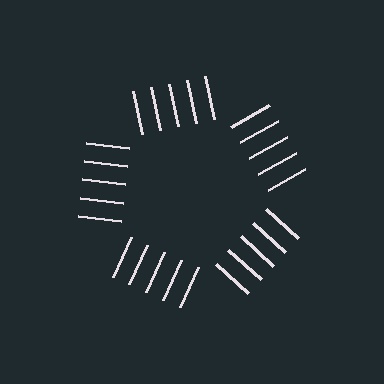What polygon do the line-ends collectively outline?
An illusory pentagon — the line segments terminate on its edges but no continuous stroke is drawn.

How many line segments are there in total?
25 — 5 along each of the 5 edges.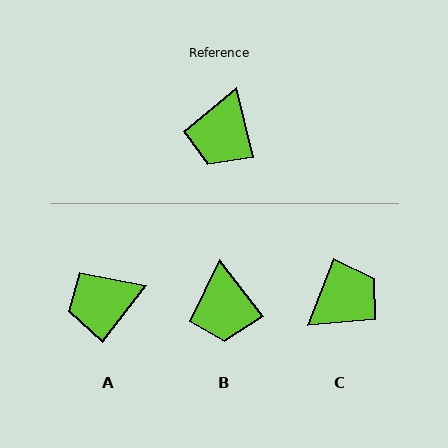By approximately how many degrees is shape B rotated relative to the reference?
Approximately 24 degrees counter-clockwise.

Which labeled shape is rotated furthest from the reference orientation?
C, about 145 degrees away.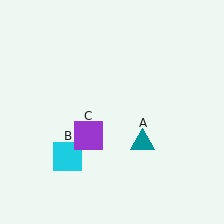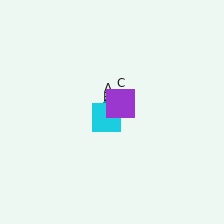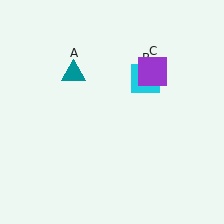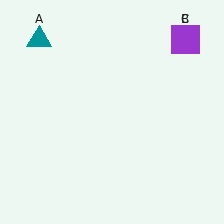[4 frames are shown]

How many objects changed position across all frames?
3 objects changed position: teal triangle (object A), cyan square (object B), purple square (object C).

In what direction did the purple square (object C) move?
The purple square (object C) moved up and to the right.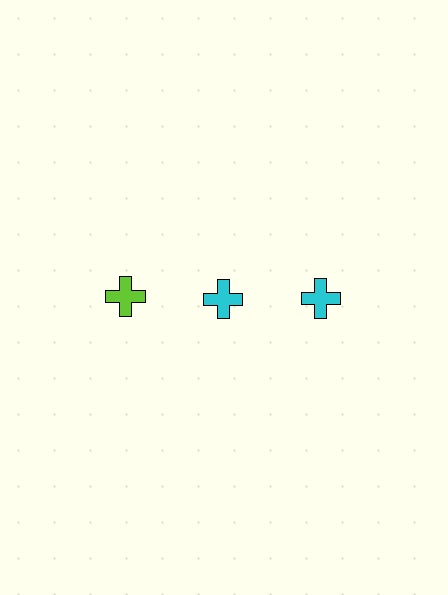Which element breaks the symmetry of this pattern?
The lime cross in the top row, leftmost column breaks the symmetry. All other shapes are cyan crosses.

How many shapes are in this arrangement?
There are 3 shapes arranged in a grid pattern.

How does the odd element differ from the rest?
It has a different color: lime instead of cyan.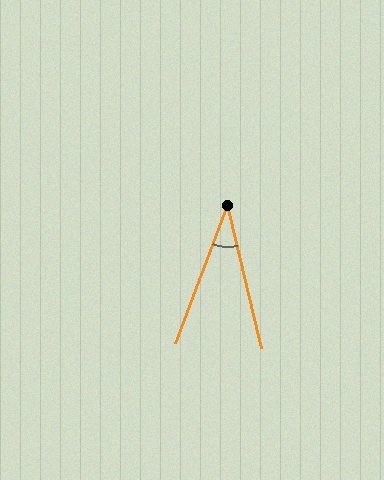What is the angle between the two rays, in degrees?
Approximately 34 degrees.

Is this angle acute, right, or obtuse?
It is acute.